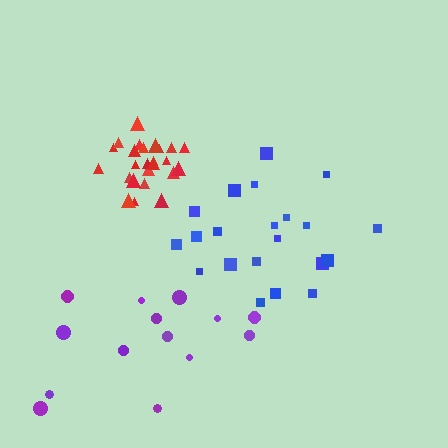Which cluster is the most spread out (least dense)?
Purple.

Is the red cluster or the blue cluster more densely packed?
Red.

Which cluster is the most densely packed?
Red.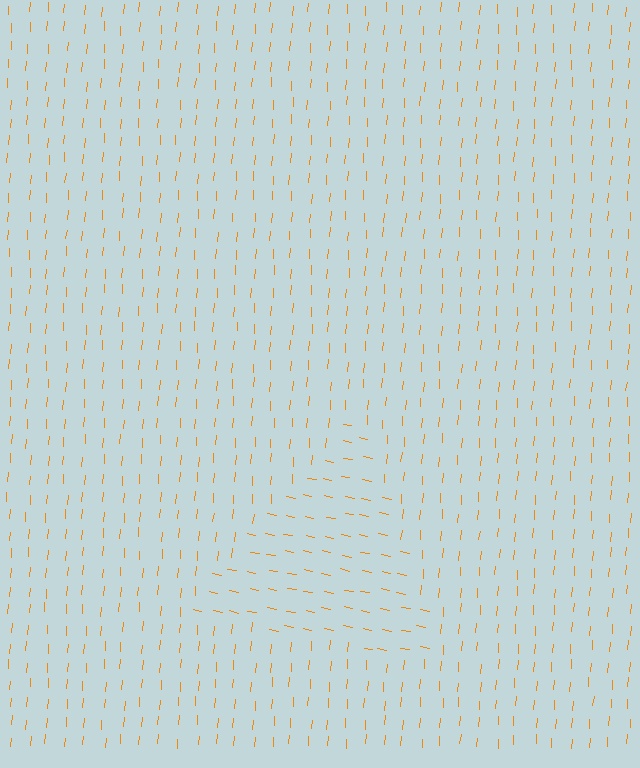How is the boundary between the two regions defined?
The boundary is defined purely by a change in line orientation (approximately 83 degrees difference). All lines are the same color and thickness.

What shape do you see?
I see a triangle.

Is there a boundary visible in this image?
Yes, there is a texture boundary formed by a change in line orientation.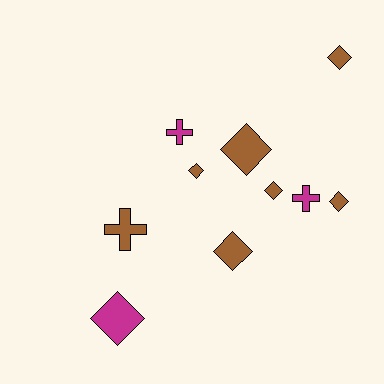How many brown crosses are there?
There is 1 brown cross.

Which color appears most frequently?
Brown, with 7 objects.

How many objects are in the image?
There are 10 objects.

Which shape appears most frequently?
Diamond, with 7 objects.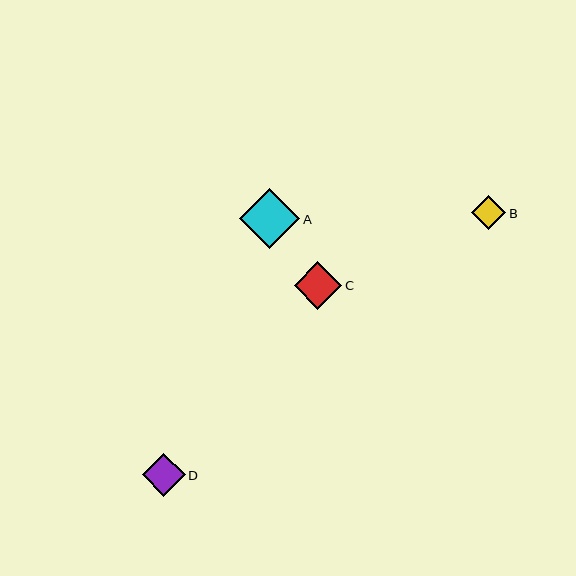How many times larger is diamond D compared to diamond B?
Diamond D is approximately 1.3 times the size of diamond B.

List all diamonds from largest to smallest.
From largest to smallest: A, C, D, B.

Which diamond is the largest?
Diamond A is the largest with a size of approximately 60 pixels.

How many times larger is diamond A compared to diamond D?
Diamond A is approximately 1.4 times the size of diamond D.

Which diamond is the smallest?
Diamond B is the smallest with a size of approximately 34 pixels.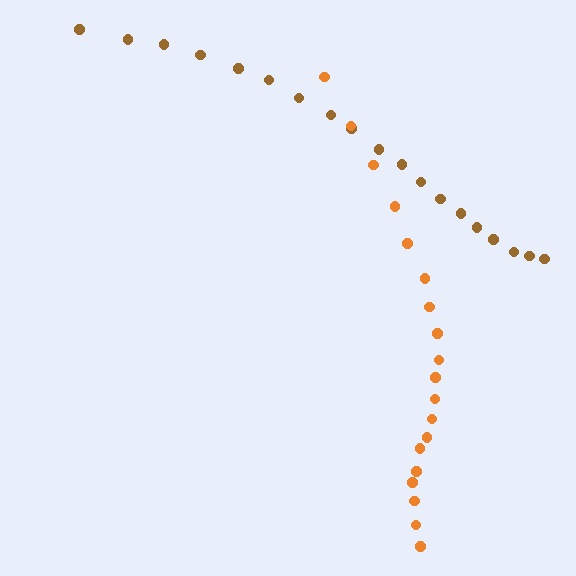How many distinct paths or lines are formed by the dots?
There are 2 distinct paths.